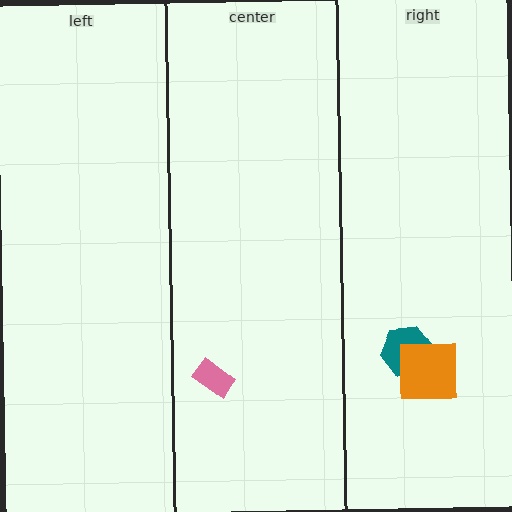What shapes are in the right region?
The teal hexagon, the orange square.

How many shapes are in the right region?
2.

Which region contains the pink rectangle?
The center region.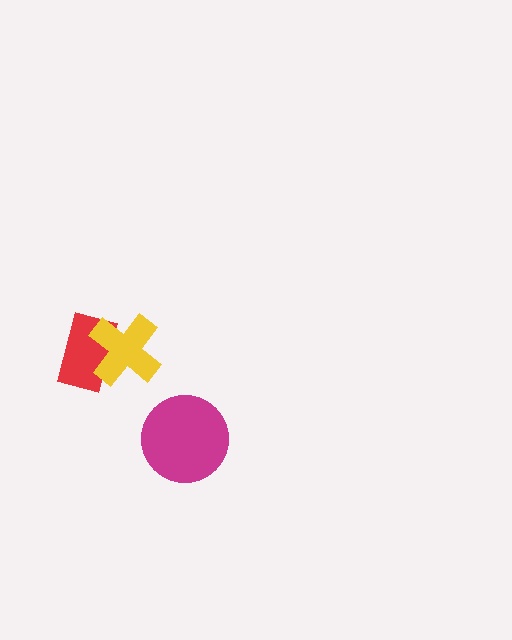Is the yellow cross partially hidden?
No, no other shape covers it.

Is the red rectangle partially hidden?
Yes, it is partially covered by another shape.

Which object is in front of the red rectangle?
The yellow cross is in front of the red rectangle.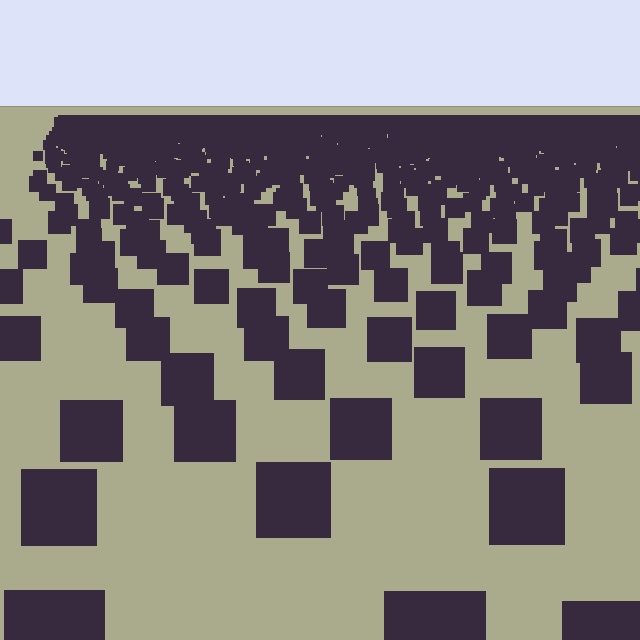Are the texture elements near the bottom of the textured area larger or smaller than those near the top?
Larger. Near the bottom, elements are closer to the viewer and appear at a bigger on-screen size.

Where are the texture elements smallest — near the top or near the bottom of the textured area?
Near the top.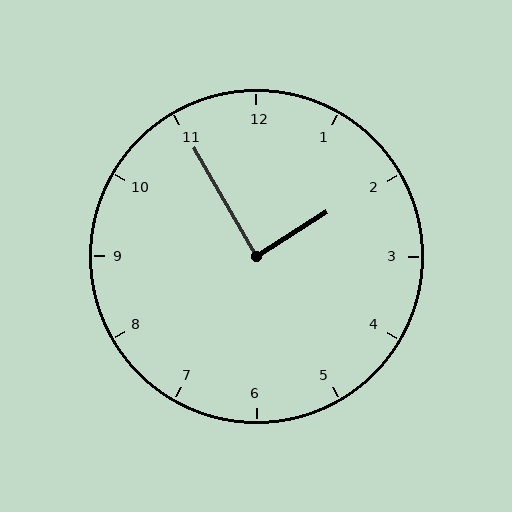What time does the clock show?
1:55.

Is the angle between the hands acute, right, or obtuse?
It is right.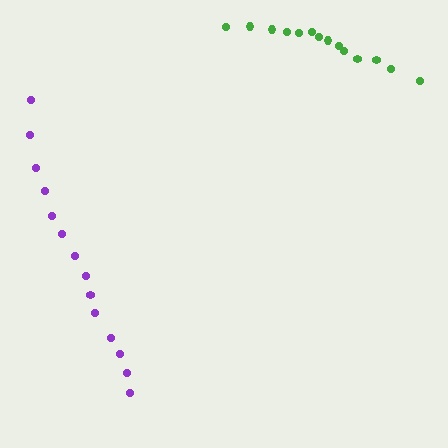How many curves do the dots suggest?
There are 2 distinct paths.